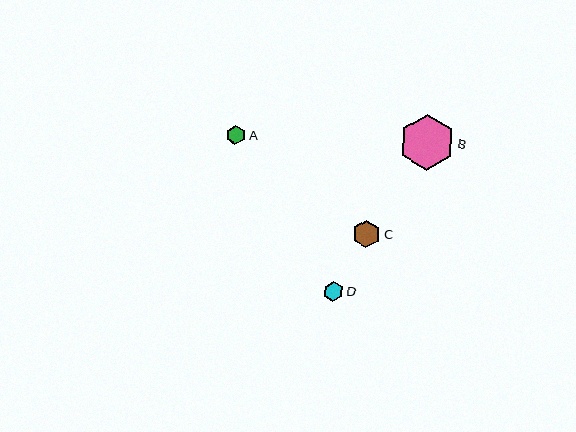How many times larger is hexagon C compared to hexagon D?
Hexagon C is approximately 1.4 times the size of hexagon D.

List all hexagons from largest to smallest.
From largest to smallest: B, C, D, A.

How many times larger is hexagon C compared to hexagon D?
Hexagon C is approximately 1.4 times the size of hexagon D.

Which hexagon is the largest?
Hexagon B is the largest with a size of approximately 55 pixels.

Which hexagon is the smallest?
Hexagon A is the smallest with a size of approximately 19 pixels.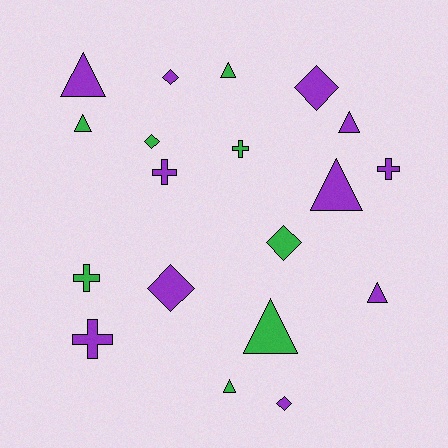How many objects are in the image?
There are 19 objects.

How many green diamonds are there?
There are 2 green diamonds.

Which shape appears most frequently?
Triangle, with 8 objects.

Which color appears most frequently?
Purple, with 11 objects.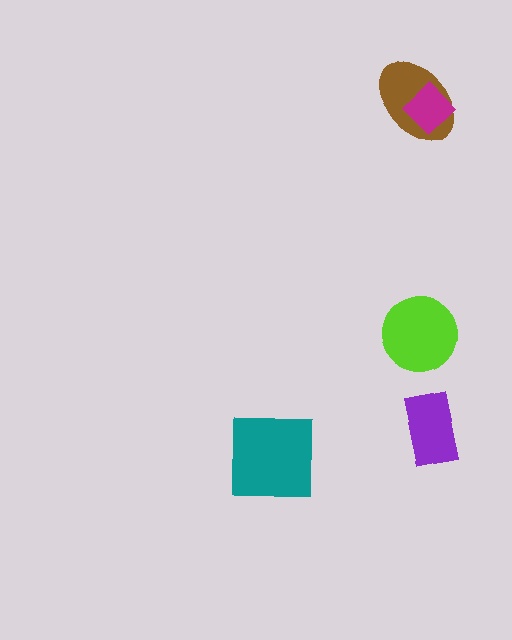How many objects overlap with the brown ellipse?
1 object overlaps with the brown ellipse.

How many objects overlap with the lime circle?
0 objects overlap with the lime circle.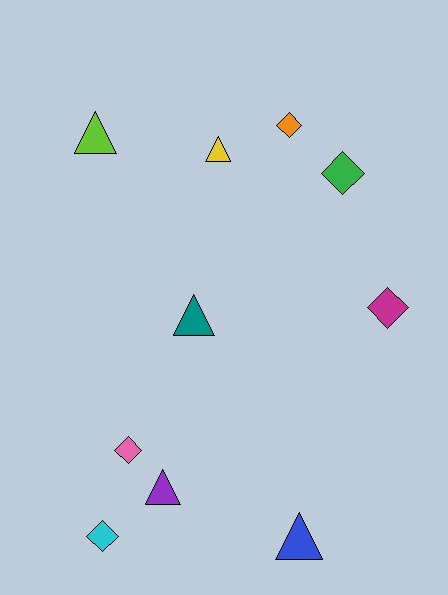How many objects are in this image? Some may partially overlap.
There are 10 objects.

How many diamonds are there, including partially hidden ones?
There are 5 diamonds.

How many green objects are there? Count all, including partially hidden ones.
There is 1 green object.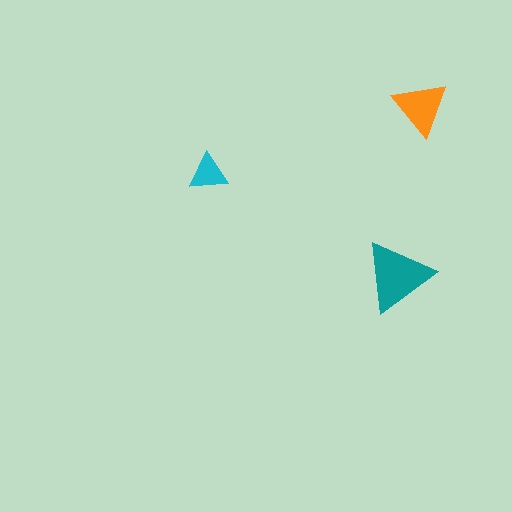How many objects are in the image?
There are 3 objects in the image.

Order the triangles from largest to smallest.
the teal one, the orange one, the cyan one.